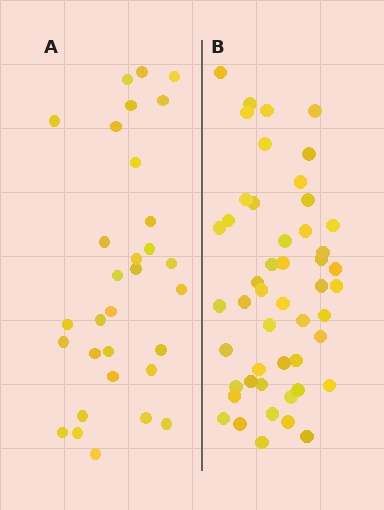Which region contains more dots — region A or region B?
Region B (the right region) has more dots.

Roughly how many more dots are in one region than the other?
Region B has approximately 20 more dots than region A.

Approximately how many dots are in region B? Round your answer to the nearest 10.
About 50 dots. (The exact count is 49, which rounds to 50.)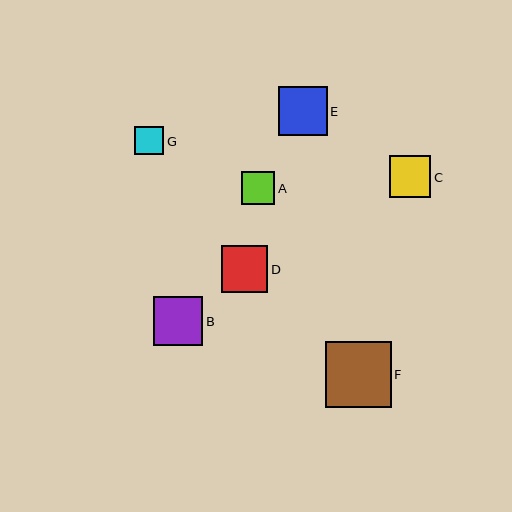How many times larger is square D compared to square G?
Square D is approximately 1.6 times the size of square G.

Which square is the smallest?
Square G is the smallest with a size of approximately 29 pixels.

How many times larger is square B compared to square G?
Square B is approximately 1.7 times the size of square G.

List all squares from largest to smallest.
From largest to smallest: F, B, E, D, C, A, G.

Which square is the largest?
Square F is the largest with a size of approximately 66 pixels.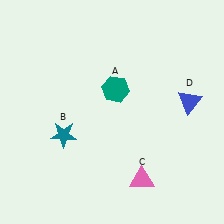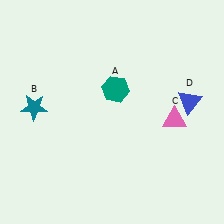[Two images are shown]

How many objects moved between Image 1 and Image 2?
2 objects moved between the two images.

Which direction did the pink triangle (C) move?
The pink triangle (C) moved up.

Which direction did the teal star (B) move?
The teal star (B) moved left.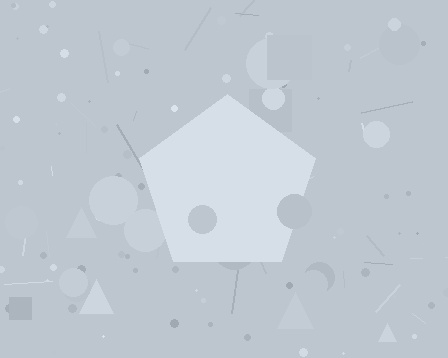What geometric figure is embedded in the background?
A pentagon is embedded in the background.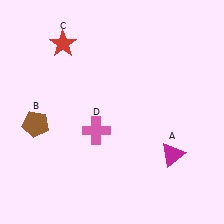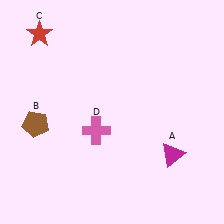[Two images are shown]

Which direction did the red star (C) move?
The red star (C) moved left.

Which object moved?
The red star (C) moved left.